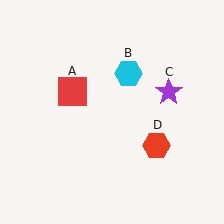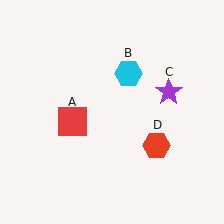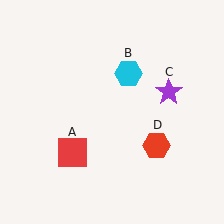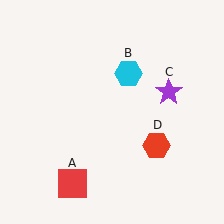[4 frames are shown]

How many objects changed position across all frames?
1 object changed position: red square (object A).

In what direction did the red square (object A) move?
The red square (object A) moved down.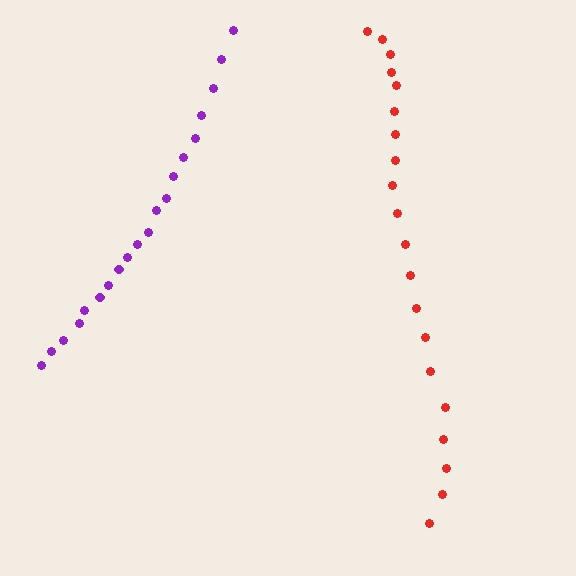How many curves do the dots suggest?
There are 2 distinct paths.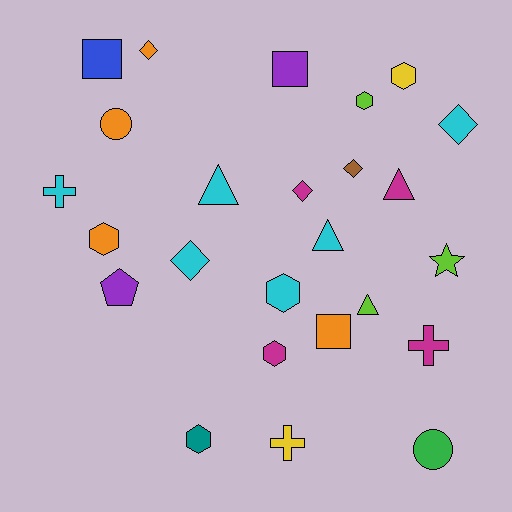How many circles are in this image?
There are 2 circles.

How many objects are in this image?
There are 25 objects.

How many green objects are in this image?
There is 1 green object.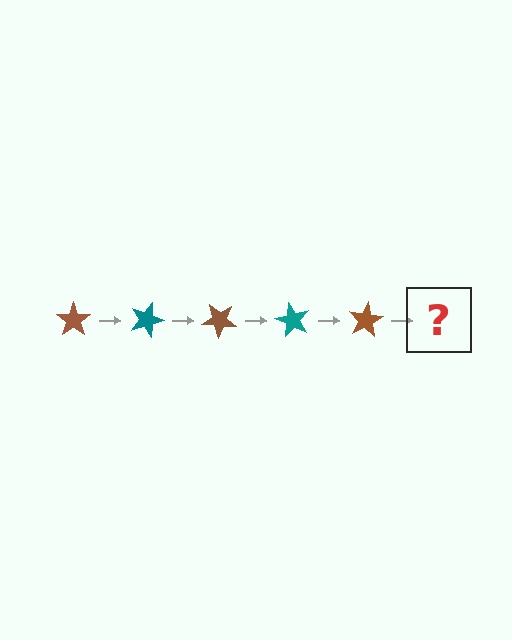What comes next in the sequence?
The next element should be a teal star, rotated 100 degrees from the start.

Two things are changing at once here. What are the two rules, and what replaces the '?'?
The two rules are that it rotates 20 degrees each step and the color cycles through brown and teal. The '?' should be a teal star, rotated 100 degrees from the start.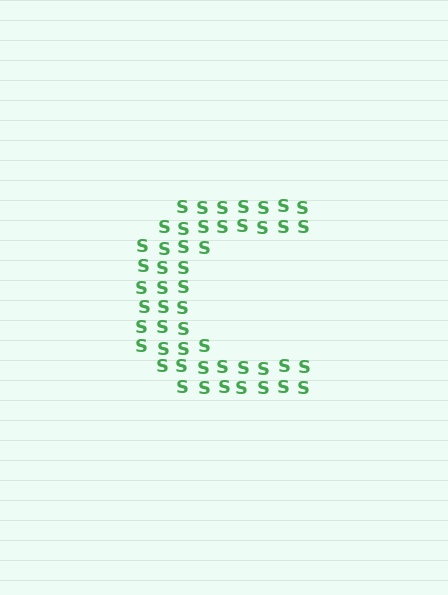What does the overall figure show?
The overall figure shows the letter C.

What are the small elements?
The small elements are letter S's.